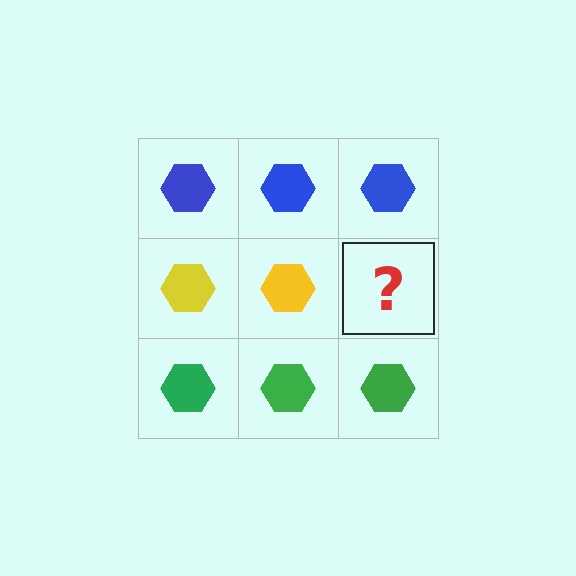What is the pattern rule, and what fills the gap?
The rule is that each row has a consistent color. The gap should be filled with a yellow hexagon.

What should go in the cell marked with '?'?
The missing cell should contain a yellow hexagon.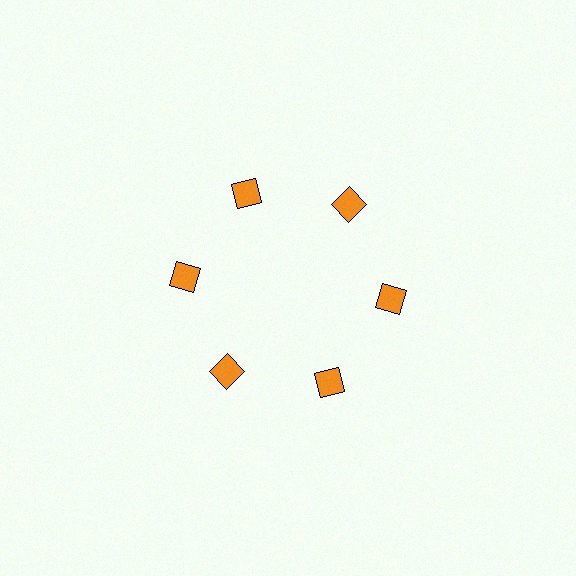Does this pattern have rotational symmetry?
Yes, this pattern has 6-fold rotational symmetry. It looks the same after rotating 60 degrees around the center.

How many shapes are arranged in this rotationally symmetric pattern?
There are 6 shapes, arranged in 6 groups of 1.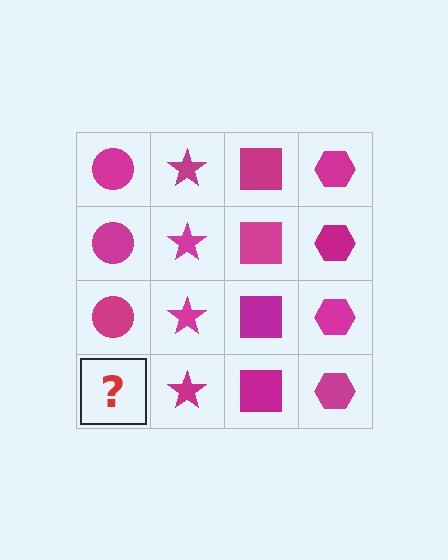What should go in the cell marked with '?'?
The missing cell should contain a magenta circle.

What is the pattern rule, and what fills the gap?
The rule is that each column has a consistent shape. The gap should be filled with a magenta circle.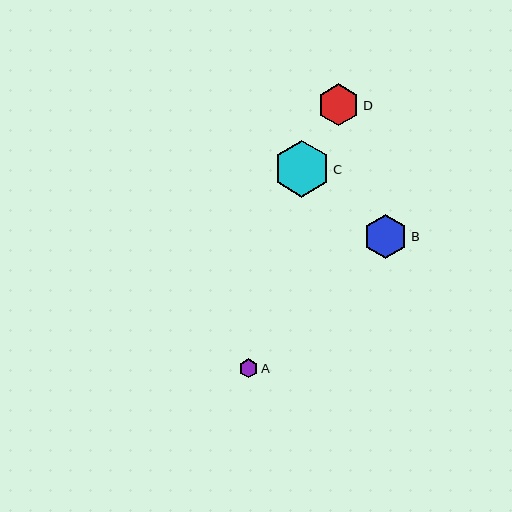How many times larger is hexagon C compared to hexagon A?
Hexagon C is approximately 3.0 times the size of hexagon A.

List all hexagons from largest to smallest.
From largest to smallest: C, B, D, A.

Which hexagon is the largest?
Hexagon C is the largest with a size of approximately 57 pixels.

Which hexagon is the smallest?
Hexagon A is the smallest with a size of approximately 19 pixels.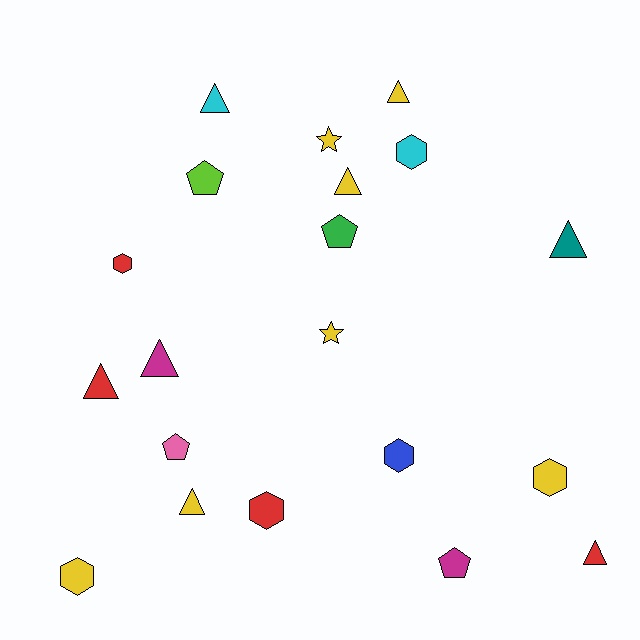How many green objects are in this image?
There is 1 green object.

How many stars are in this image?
There are 2 stars.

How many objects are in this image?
There are 20 objects.